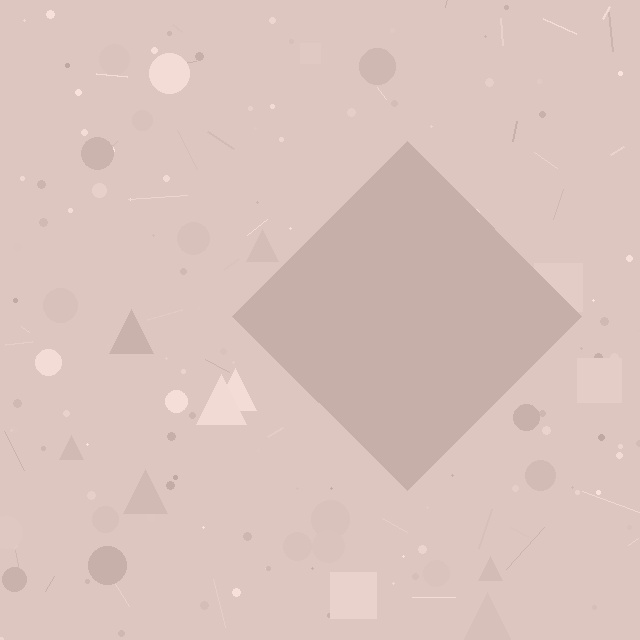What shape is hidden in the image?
A diamond is hidden in the image.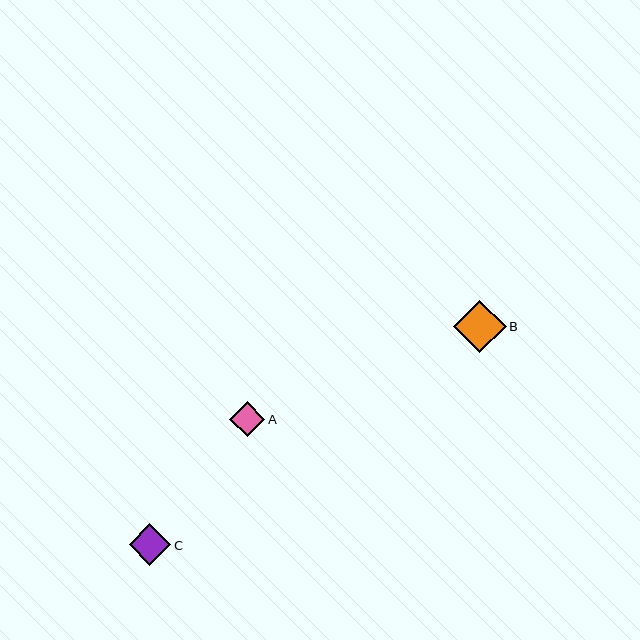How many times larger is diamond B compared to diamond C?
Diamond B is approximately 1.3 times the size of diamond C.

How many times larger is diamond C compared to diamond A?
Diamond C is approximately 1.2 times the size of diamond A.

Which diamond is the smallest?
Diamond A is the smallest with a size of approximately 35 pixels.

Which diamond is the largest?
Diamond B is the largest with a size of approximately 52 pixels.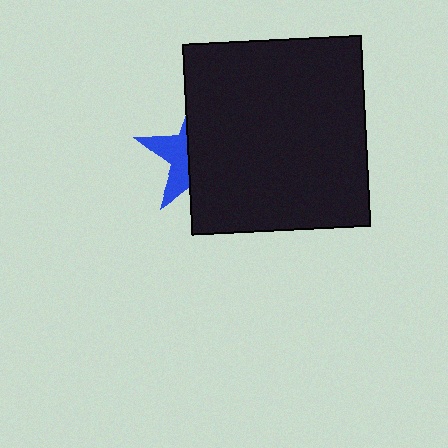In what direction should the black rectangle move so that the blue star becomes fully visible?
The black rectangle should move right. That is the shortest direction to clear the overlap and leave the blue star fully visible.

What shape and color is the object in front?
The object in front is a black rectangle.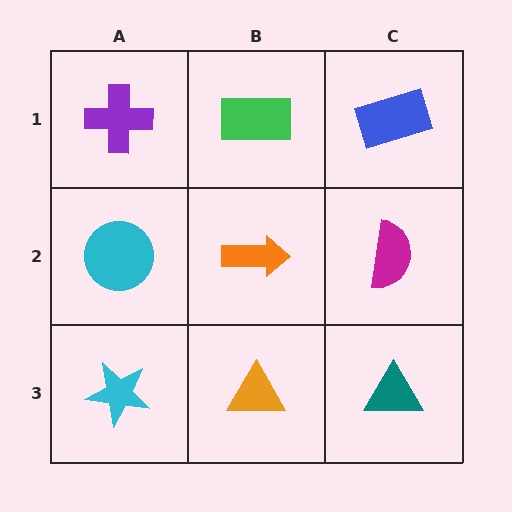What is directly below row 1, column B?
An orange arrow.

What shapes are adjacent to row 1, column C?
A magenta semicircle (row 2, column C), a green rectangle (row 1, column B).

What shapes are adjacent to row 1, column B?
An orange arrow (row 2, column B), a purple cross (row 1, column A), a blue rectangle (row 1, column C).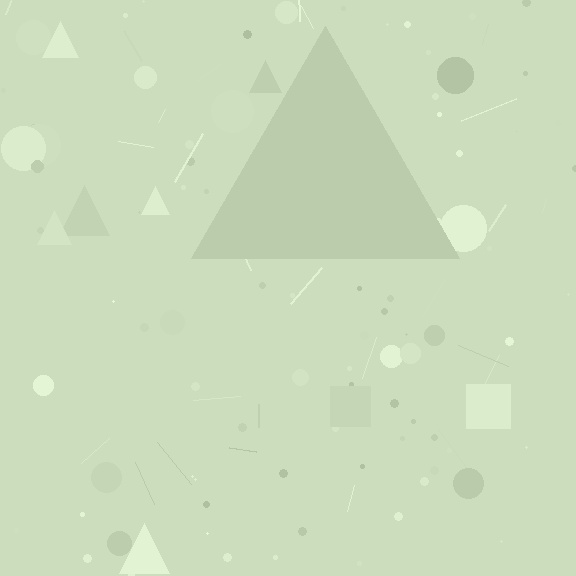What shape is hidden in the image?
A triangle is hidden in the image.